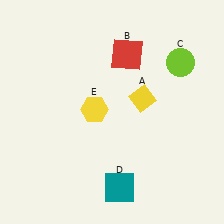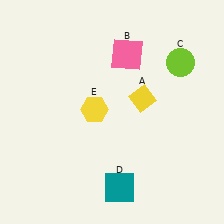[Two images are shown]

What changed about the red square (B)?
In Image 1, B is red. In Image 2, it changed to pink.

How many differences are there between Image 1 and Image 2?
There is 1 difference between the two images.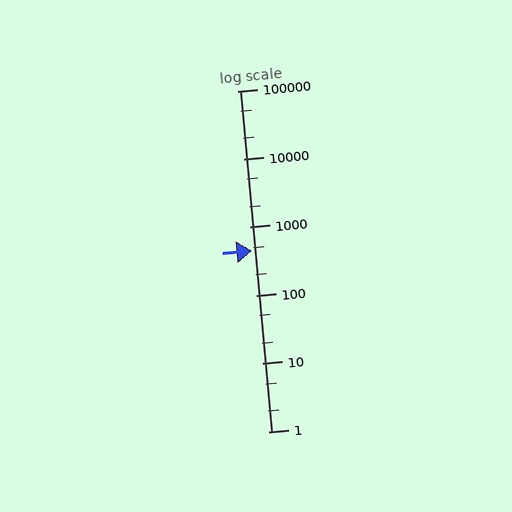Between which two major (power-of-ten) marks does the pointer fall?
The pointer is between 100 and 1000.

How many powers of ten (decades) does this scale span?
The scale spans 5 decades, from 1 to 100000.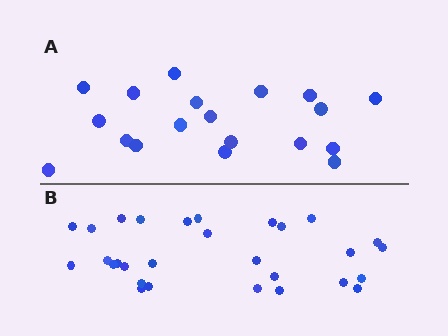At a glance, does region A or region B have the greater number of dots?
Region B (the bottom region) has more dots.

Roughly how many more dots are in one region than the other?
Region B has roughly 10 or so more dots than region A.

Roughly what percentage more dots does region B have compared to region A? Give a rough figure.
About 55% more.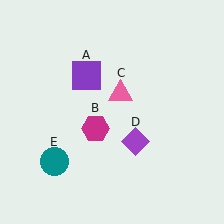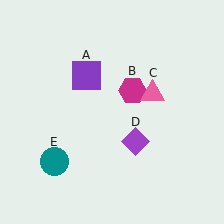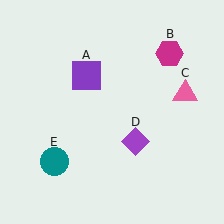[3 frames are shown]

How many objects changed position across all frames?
2 objects changed position: magenta hexagon (object B), pink triangle (object C).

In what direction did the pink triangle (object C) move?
The pink triangle (object C) moved right.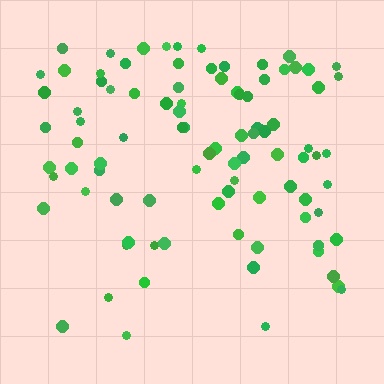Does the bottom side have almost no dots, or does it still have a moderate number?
Still a moderate number, just noticeably fewer than the top.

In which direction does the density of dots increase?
From bottom to top, with the top side densest.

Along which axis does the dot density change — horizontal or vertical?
Vertical.